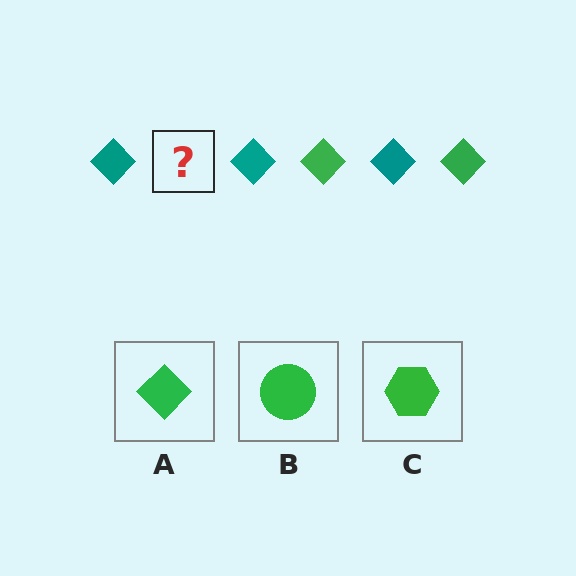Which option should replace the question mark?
Option A.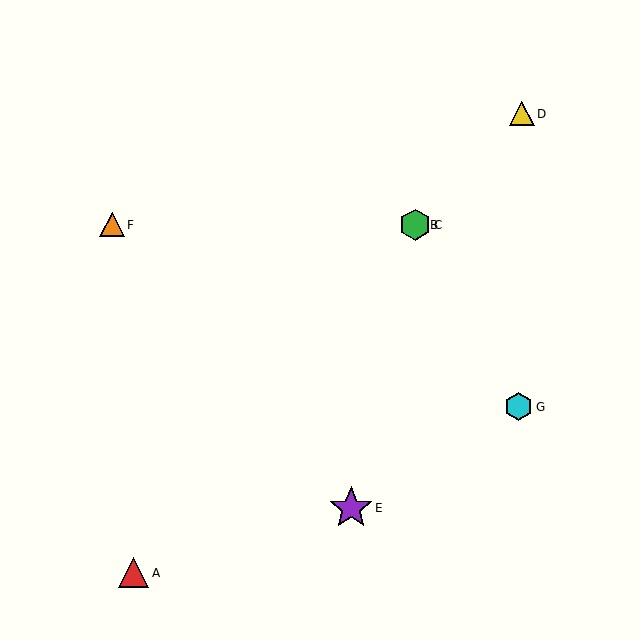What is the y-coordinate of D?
Object D is at y≈114.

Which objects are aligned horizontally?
Objects B, C, F are aligned horizontally.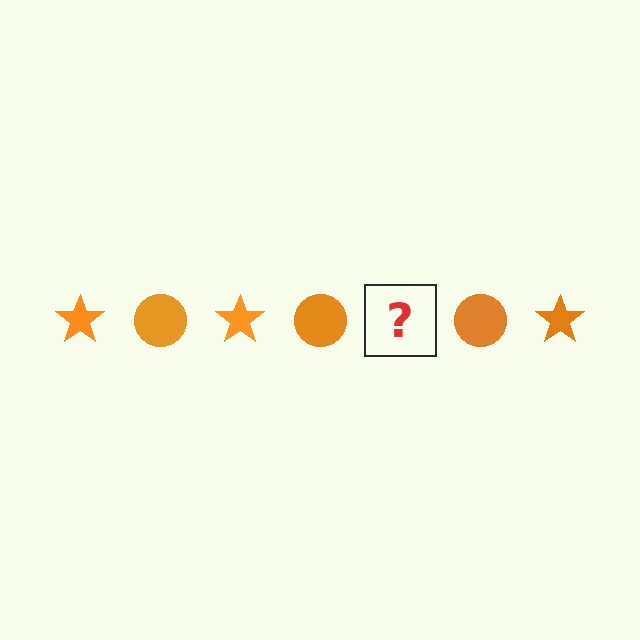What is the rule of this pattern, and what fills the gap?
The rule is that the pattern cycles through star, circle shapes in orange. The gap should be filled with an orange star.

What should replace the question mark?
The question mark should be replaced with an orange star.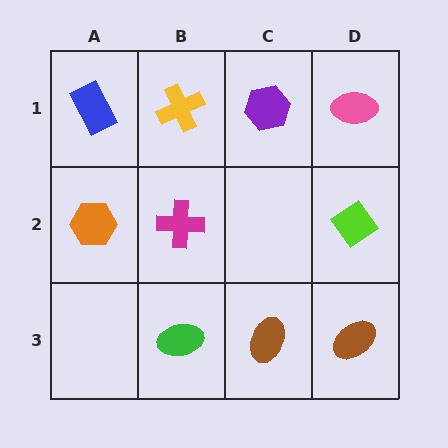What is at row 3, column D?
A brown ellipse.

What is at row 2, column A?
An orange hexagon.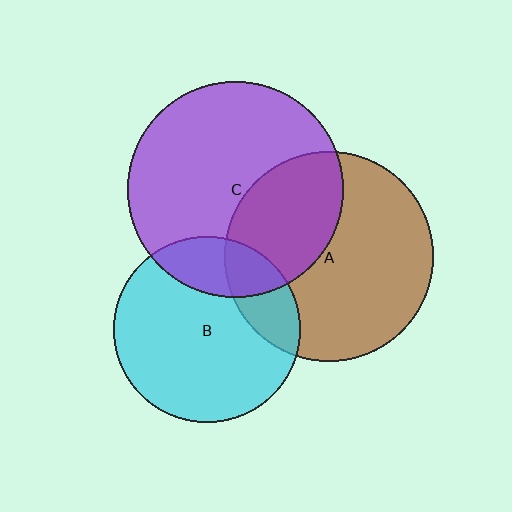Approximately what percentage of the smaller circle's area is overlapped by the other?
Approximately 35%.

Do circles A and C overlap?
Yes.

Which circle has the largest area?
Circle C (purple).